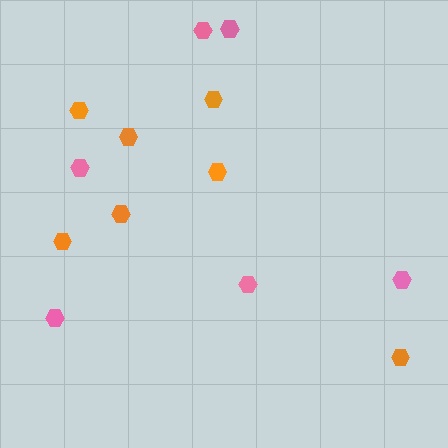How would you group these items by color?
There are 2 groups: one group of pink hexagons (6) and one group of orange hexagons (7).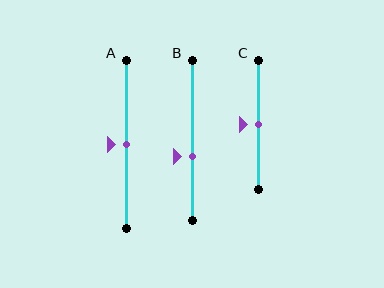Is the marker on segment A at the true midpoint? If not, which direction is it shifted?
Yes, the marker on segment A is at the true midpoint.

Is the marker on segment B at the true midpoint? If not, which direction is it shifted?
No, the marker on segment B is shifted downward by about 10% of the segment length.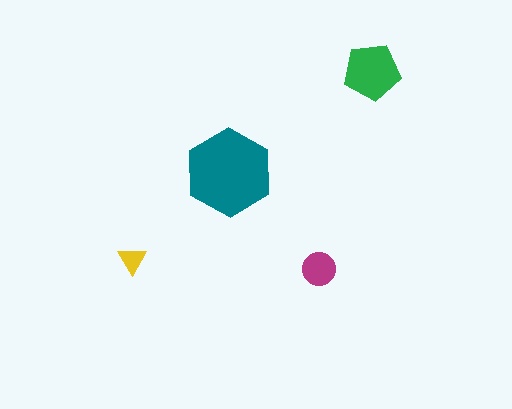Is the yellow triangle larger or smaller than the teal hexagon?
Smaller.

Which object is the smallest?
The yellow triangle.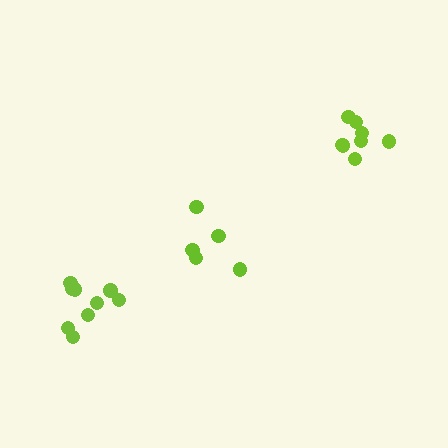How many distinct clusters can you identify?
There are 3 distinct clusters.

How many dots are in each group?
Group 1: 8 dots, Group 2: 5 dots, Group 3: 9 dots (22 total).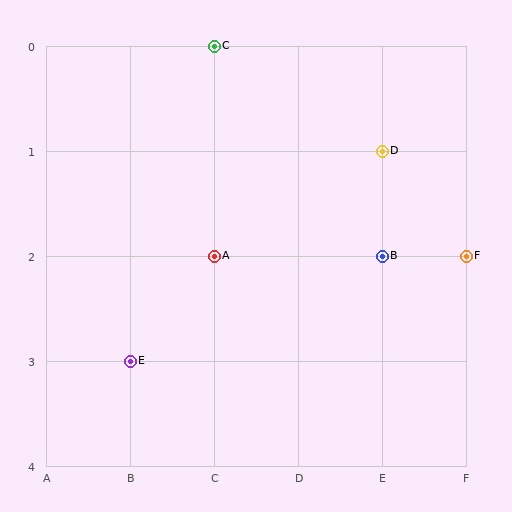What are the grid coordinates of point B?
Point B is at grid coordinates (E, 2).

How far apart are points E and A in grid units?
Points E and A are 1 column and 1 row apart (about 1.4 grid units diagonally).